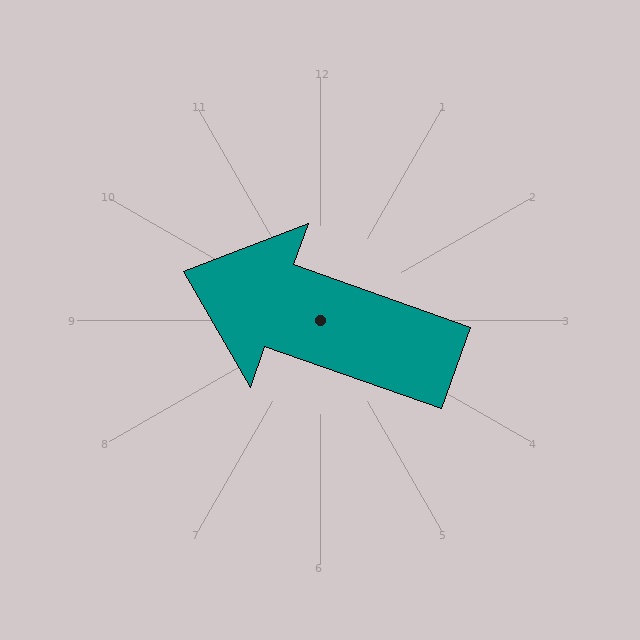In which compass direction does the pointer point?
West.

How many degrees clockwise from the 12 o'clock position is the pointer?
Approximately 289 degrees.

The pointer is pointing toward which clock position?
Roughly 10 o'clock.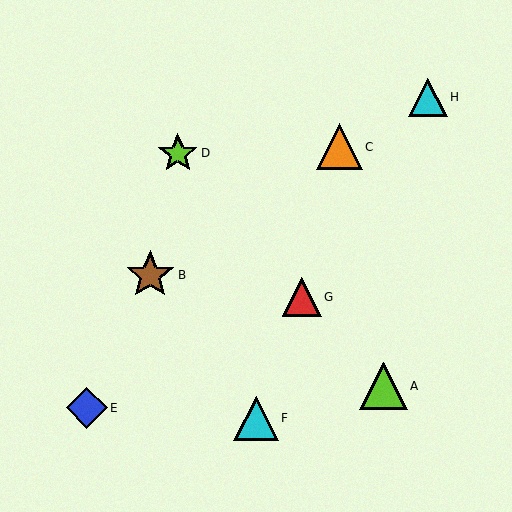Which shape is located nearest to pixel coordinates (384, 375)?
The lime triangle (labeled A) at (383, 386) is nearest to that location.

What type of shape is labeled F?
Shape F is a cyan triangle.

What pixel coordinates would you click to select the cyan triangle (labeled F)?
Click at (256, 418) to select the cyan triangle F.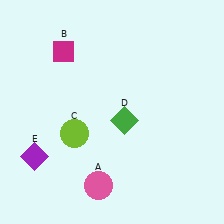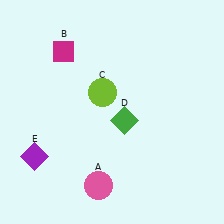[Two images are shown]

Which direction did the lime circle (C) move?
The lime circle (C) moved up.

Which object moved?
The lime circle (C) moved up.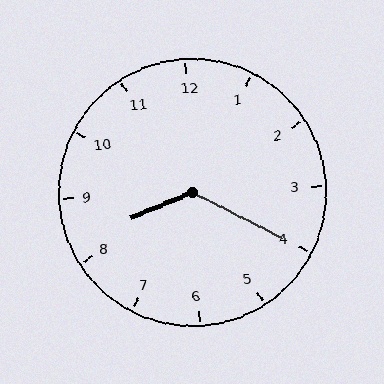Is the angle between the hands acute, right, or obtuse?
It is obtuse.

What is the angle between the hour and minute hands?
Approximately 130 degrees.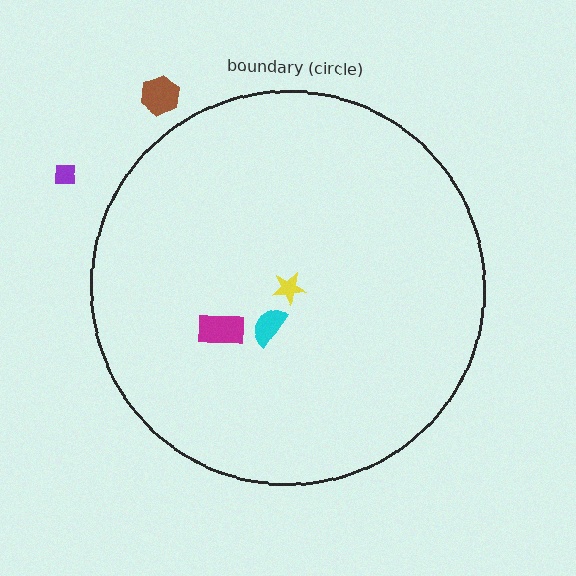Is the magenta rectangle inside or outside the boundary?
Inside.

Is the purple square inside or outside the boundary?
Outside.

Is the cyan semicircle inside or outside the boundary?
Inside.